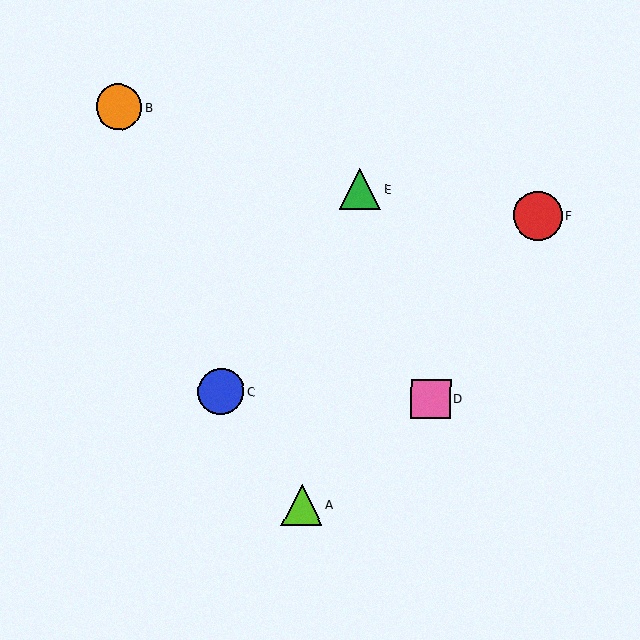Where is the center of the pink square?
The center of the pink square is at (431, 399).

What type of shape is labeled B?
Shape B is an orange circle.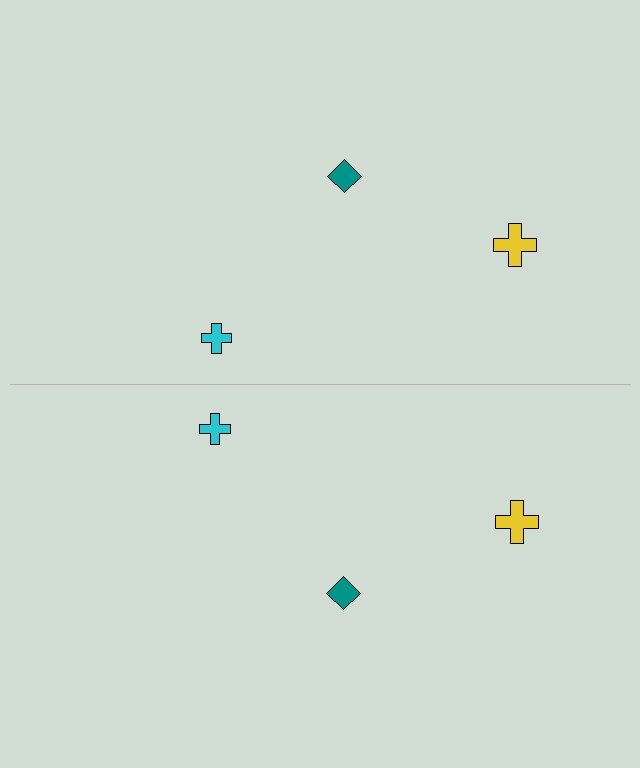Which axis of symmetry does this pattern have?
The pattern has a horizontal axis of symmetry running through the center of the image.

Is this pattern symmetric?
Yes, this pattern has bilateral (reflection) symmetry.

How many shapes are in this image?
There are 6 shapes in this image.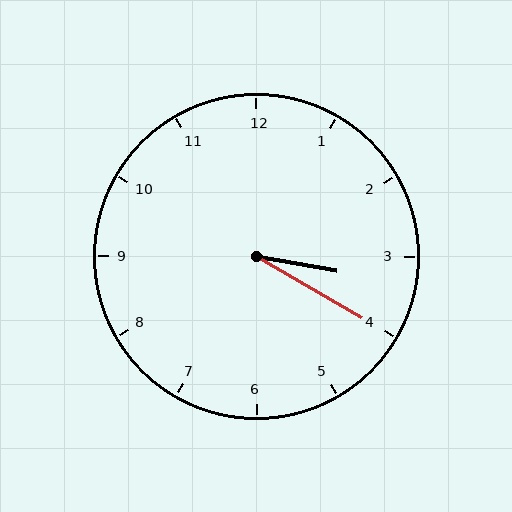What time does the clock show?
3:20.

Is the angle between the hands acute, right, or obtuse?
It is acute.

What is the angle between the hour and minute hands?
Approximately 20 degrees.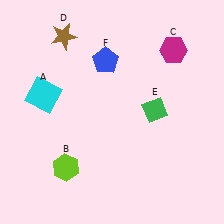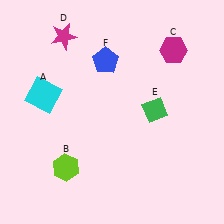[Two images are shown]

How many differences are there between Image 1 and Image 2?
There is 1 difference between the two images.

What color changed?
The star (D) changed from brown in Image 1 to magenta in Image 2.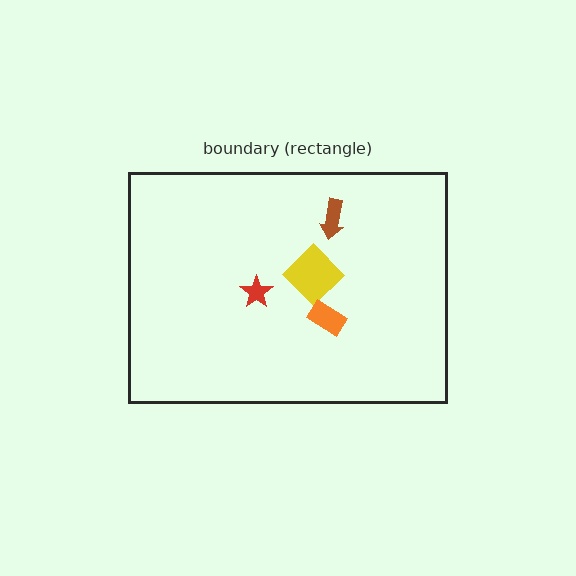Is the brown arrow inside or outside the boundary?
Inside.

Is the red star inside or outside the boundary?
Inside.